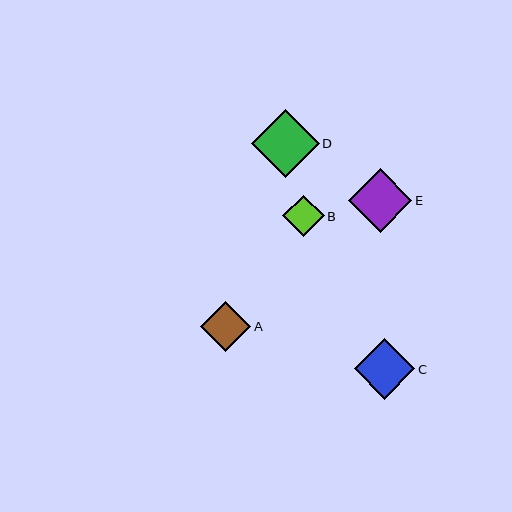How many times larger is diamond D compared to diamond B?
Diamond D is approximately 1.6 times the size of diamond B.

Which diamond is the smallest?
Diamond B is the smallest with a size of approximately 42 pixels.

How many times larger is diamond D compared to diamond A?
Diamond D is approximately 1.4 times the size of diamond A.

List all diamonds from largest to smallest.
From largest to smallest: D, E, C, A, B.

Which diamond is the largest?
Diamond D is the largest with a size of approximately 68 pixels.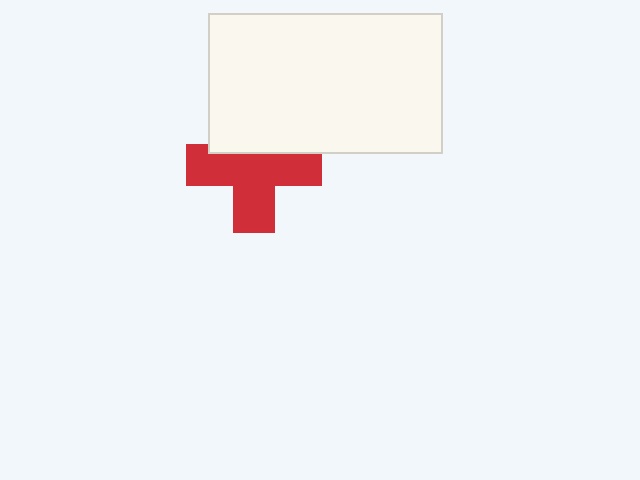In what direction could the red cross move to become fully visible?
The red cross could move down. That would shift it out from behind the white rectangle entirely.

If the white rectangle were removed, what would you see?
You would see the complete red cross.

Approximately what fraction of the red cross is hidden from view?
Roughly 32% of the red cross is hidden behind the white rectangle.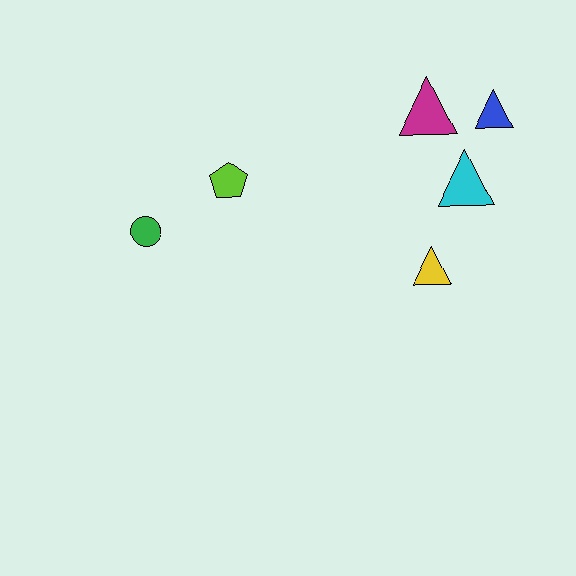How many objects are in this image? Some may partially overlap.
There are 6 objects.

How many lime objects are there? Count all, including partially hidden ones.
There is 1 lime object.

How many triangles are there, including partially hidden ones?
There are 4 triangles.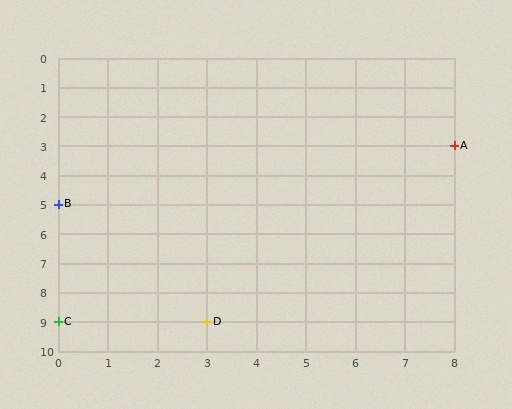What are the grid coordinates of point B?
Point B is at grid coordinates (0, 5).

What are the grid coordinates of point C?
Point C is at grid coordinates (0, 9).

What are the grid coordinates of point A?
Point A is at grid coordinates (8, 3).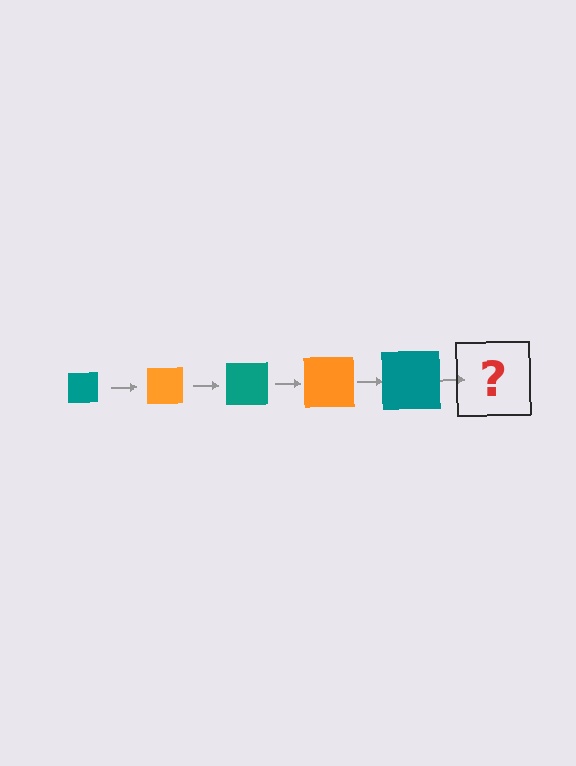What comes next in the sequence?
The next element should be an orange square, larger than the previous one.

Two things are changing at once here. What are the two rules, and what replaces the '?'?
The two rules are that the square grows larger each step and the color cycles through teal and orange. The '?' should be an orange square, larger than the previous one.